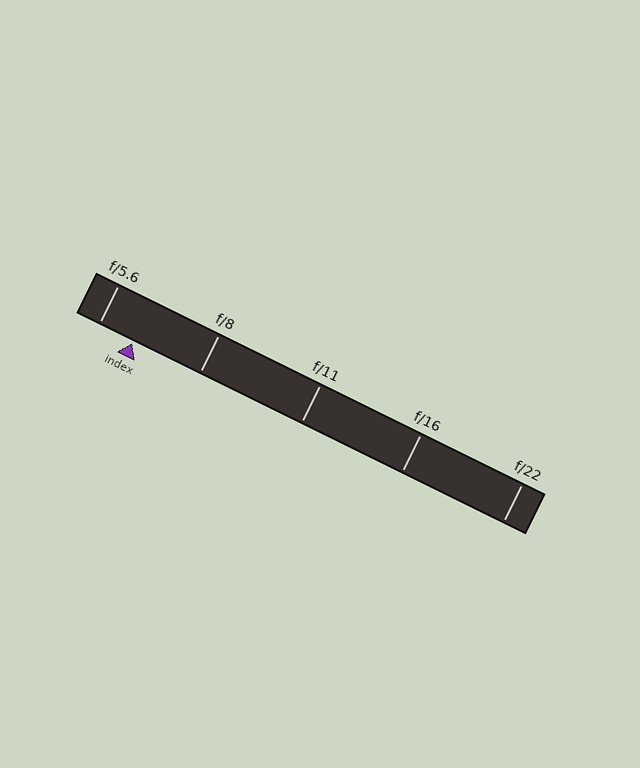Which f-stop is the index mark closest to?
The index mark is closest to f/5.6.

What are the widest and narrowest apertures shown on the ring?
The widest aperture shown is f/5.6 and the narrowest is f/22.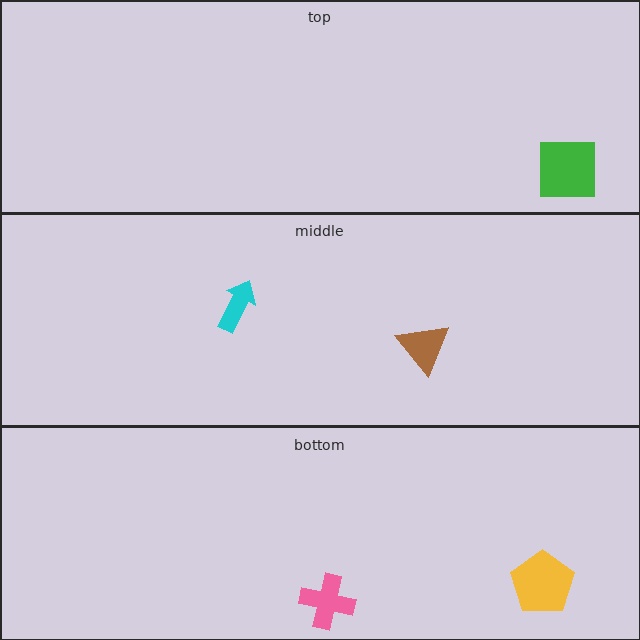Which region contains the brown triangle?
The middle region.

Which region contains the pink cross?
The bottom region.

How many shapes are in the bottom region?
2.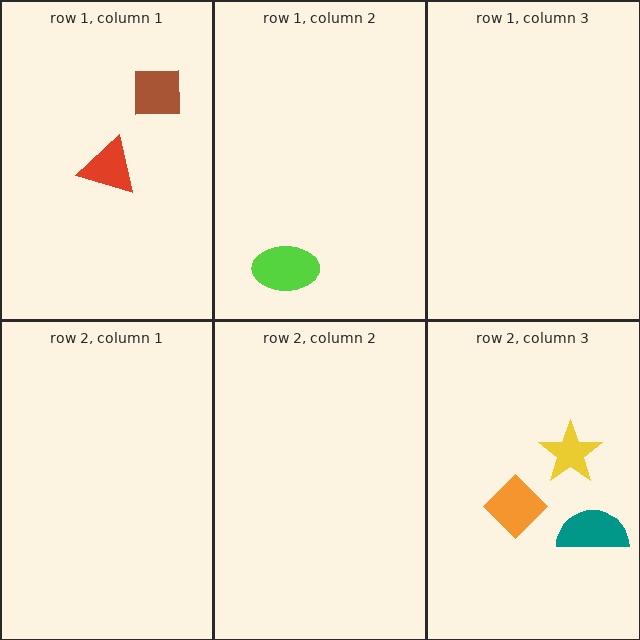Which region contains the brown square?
The row 1, column 1 region.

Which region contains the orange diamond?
The row 2, column 3 region.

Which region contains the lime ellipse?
The row 1, column 2 region.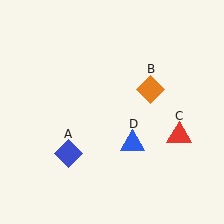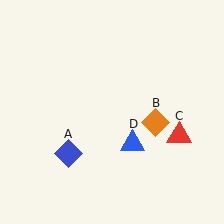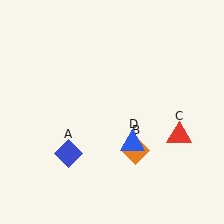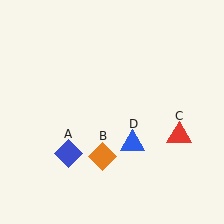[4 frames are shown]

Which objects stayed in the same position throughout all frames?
Blue diamond (object A) and red triangle (object C) and blue triangle (object D) remained stationary.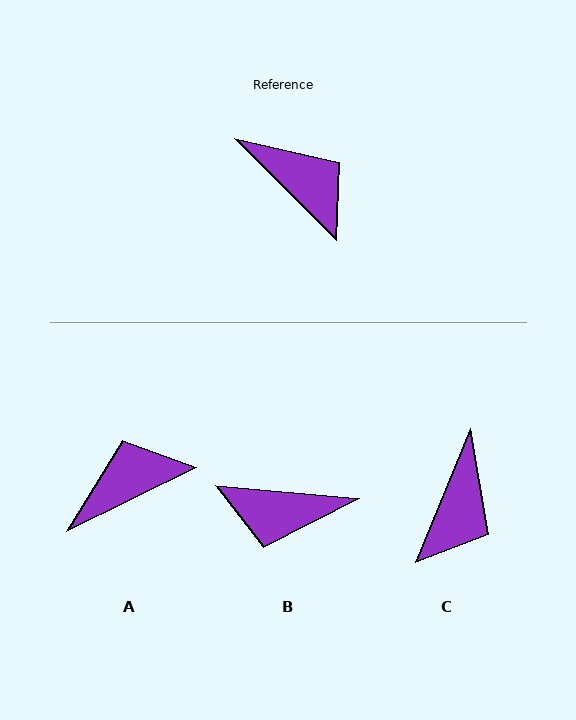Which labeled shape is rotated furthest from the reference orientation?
B, about 140 degrees away.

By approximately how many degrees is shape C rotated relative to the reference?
Approximately 67 degrees clockwise.